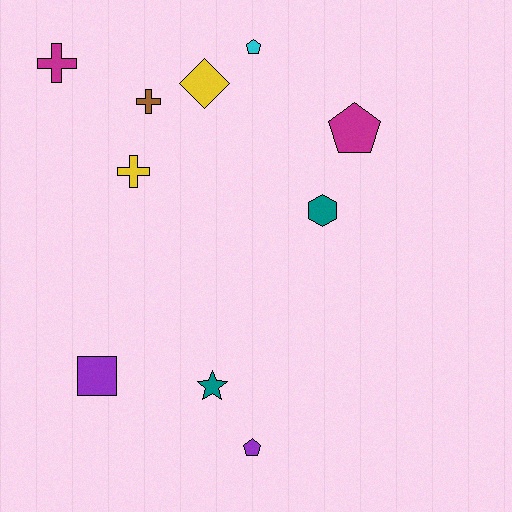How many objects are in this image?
There are 10 objects.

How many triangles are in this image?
There are no triangles.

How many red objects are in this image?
There are no red objects.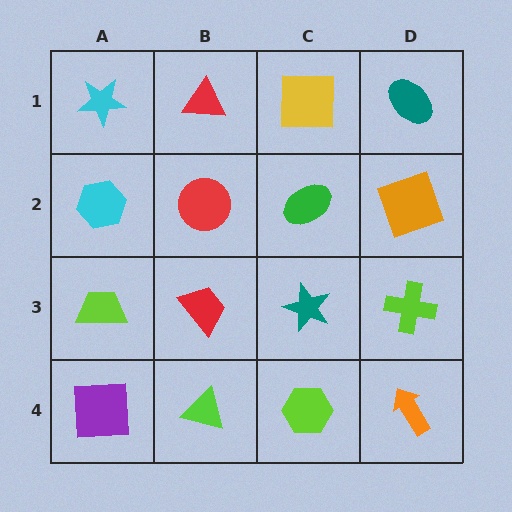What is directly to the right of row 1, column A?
A red triangle.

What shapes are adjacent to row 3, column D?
An orange square (row 2, column D), an orange arrow (row 4, column D), a teal star (row 3, column C).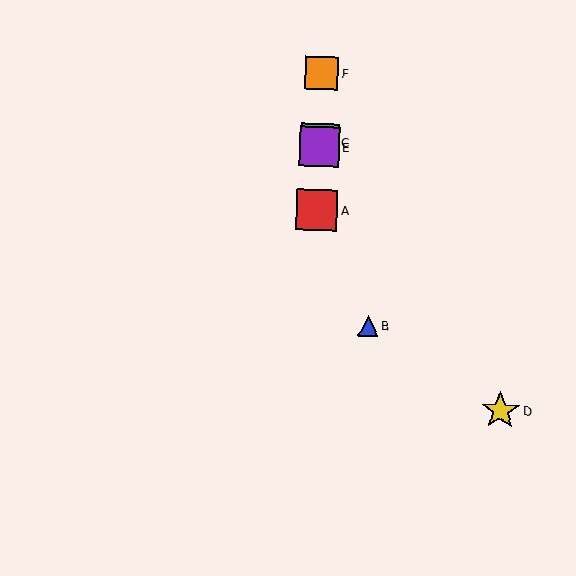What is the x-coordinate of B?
Object B is at x≈368.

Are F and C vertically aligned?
Yes, both are at x≈322.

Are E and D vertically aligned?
No, E is at x≈319 and D is at x≈501.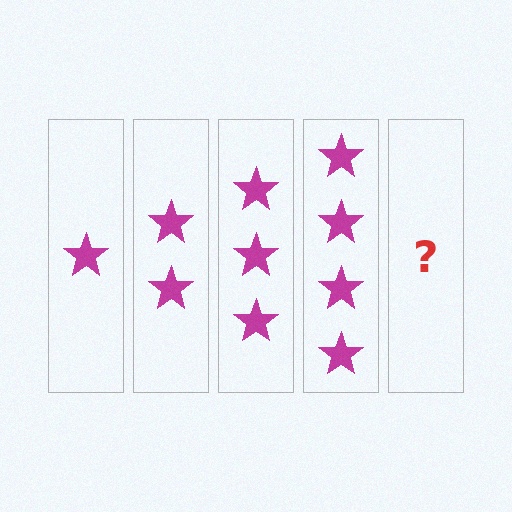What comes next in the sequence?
The next element should be 5 stars.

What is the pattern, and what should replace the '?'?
The pattern is that each step adds one more star. The '?' should be 5 stars.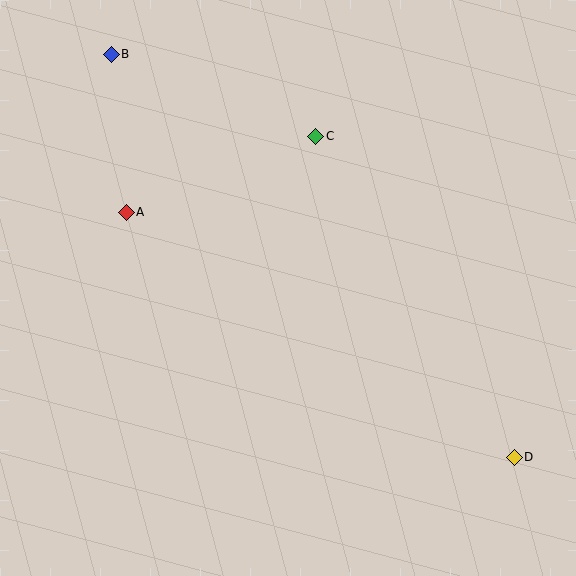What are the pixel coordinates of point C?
Point C is at (316, 136).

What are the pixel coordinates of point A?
Point A is at (126, 212).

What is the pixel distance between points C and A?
The distance between C and A is 204 pixels.